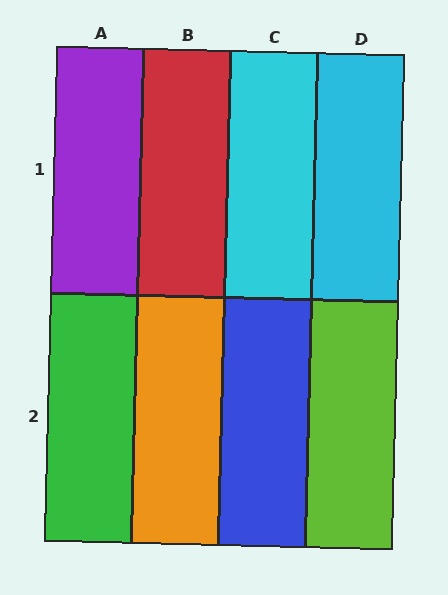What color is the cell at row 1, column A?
Purple.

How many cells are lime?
1 cell is lime.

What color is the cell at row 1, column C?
Cyan.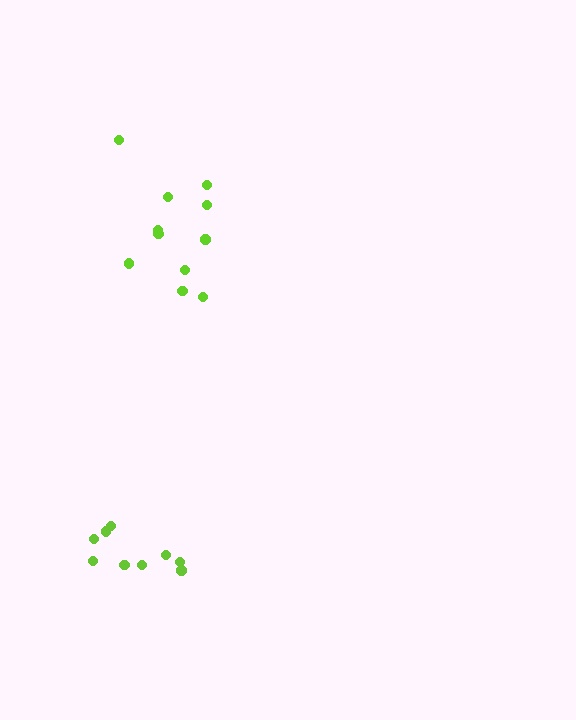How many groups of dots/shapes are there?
There are 2 groups.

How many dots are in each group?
Group 1: 11 dots, Group 2: 9 dots (20 total).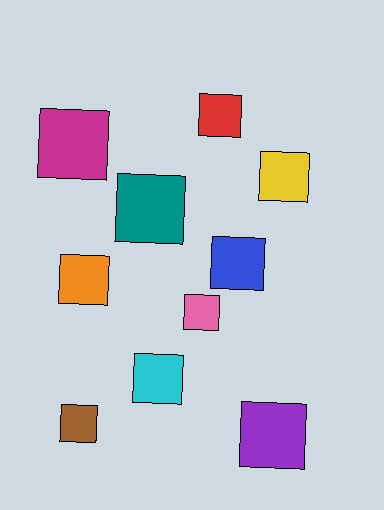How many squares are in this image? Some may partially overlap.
There are 10 squares.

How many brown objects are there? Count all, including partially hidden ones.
There is 1 brown object.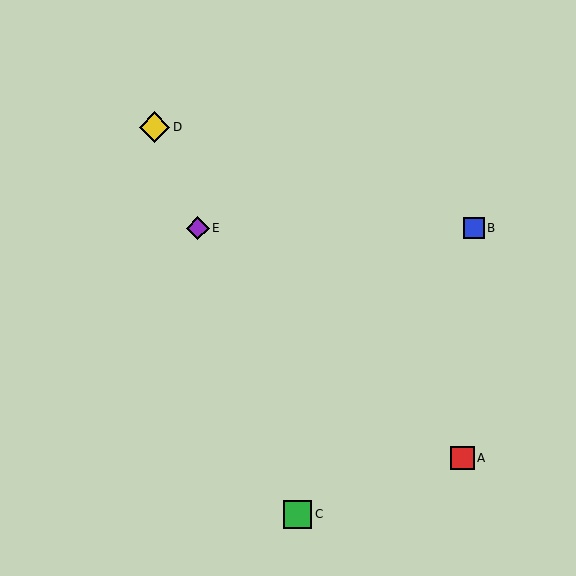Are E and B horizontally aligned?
Yes, both are at y≈228.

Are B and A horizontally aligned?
No, B is at y≈228 and A is at y≈458.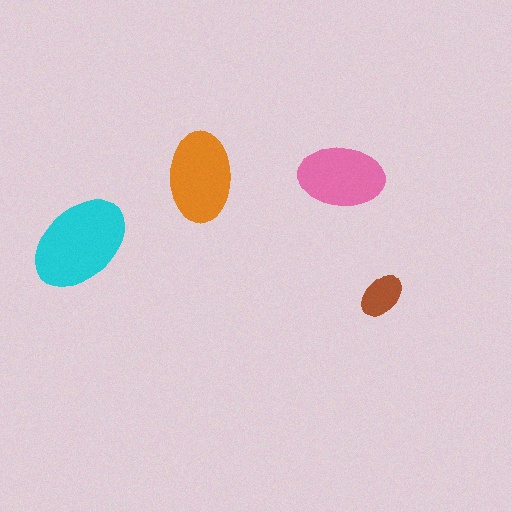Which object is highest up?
The pink ellipse is topmost.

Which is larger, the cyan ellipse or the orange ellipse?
The cyan one.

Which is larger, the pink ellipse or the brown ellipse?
The pink one.